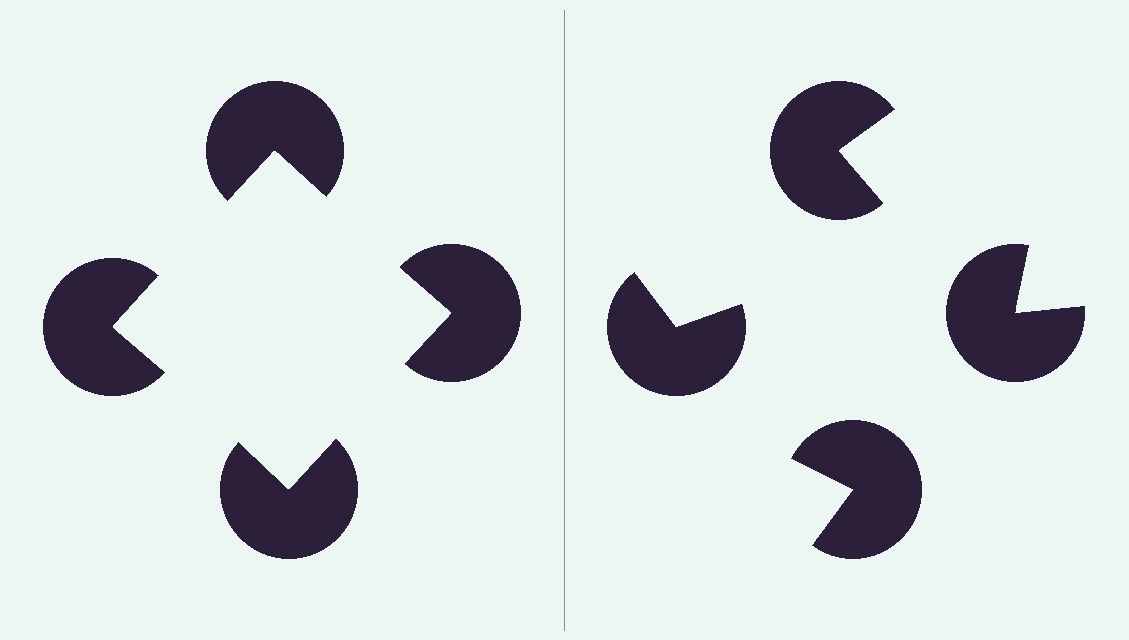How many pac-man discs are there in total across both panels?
8 — 4 on each side.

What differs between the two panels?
The pac-man discs are positioned identically on both sides; only the wedge orientations differ. On the left they align to a square; on the right they are misaligned.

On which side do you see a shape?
An illusory square appears on the left side. On the right side the wedge cuts are rotated, so no coherent shape forms.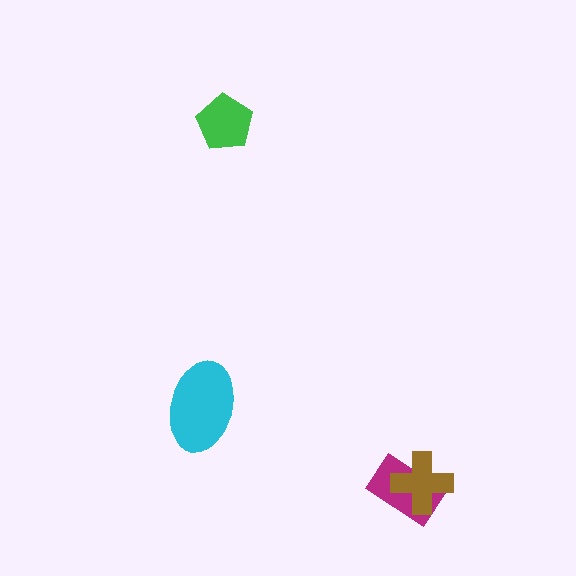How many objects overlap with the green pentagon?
0 objects overlap with the green pentagon.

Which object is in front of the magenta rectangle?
The brown cross is in front of the magenta rectangle.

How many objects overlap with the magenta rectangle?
1 object overlaps with the magenta rectangle.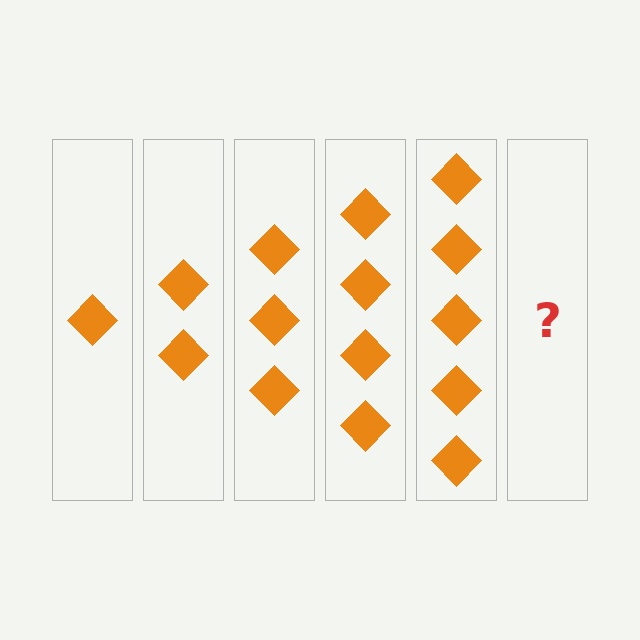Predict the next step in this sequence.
The next step is 6 diamonds.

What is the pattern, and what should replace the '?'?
The pattern is that each step adds one more diamond. The '?' should be 6 diamonds.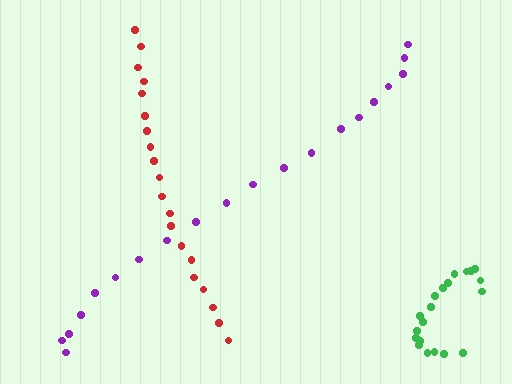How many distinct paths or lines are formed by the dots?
There are 3 distinct paths.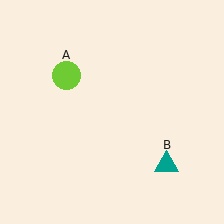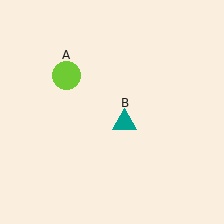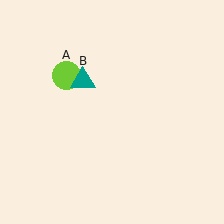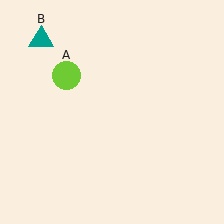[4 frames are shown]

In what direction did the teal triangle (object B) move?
The teal triangle (object B) moved up and to the left.